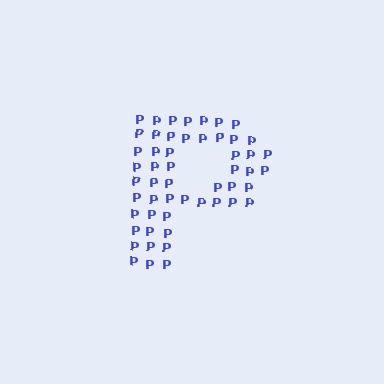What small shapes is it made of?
It is made of small letter P's.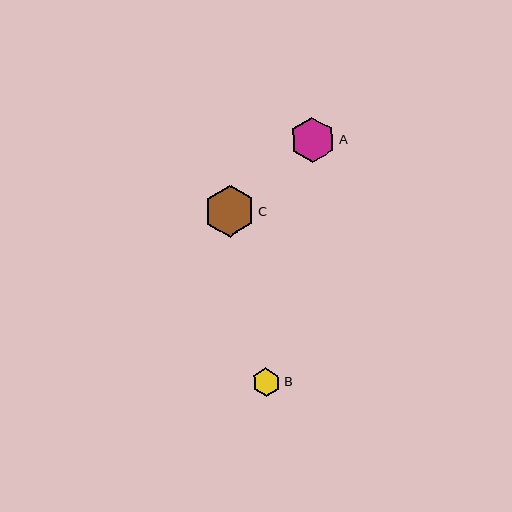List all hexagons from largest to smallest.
From largest to smallest: C, A, B.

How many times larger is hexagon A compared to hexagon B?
Hexagon A is approximately 1.6 times the size of hexagon B.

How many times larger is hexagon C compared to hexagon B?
Hexagon C is approximately 1.8 times the size of hexagon B.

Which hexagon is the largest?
Hexagon C is the largest with a size of approximately 51 pixels.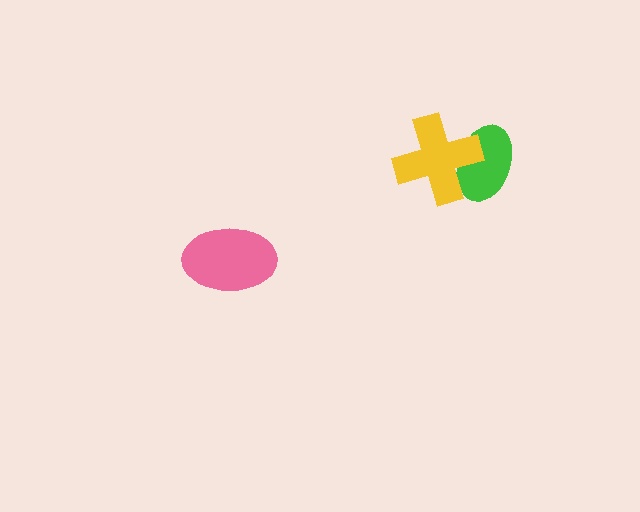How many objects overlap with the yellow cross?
1 object overlaps with the yellow cross.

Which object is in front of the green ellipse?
The yellow cross is in front of the green ellipse.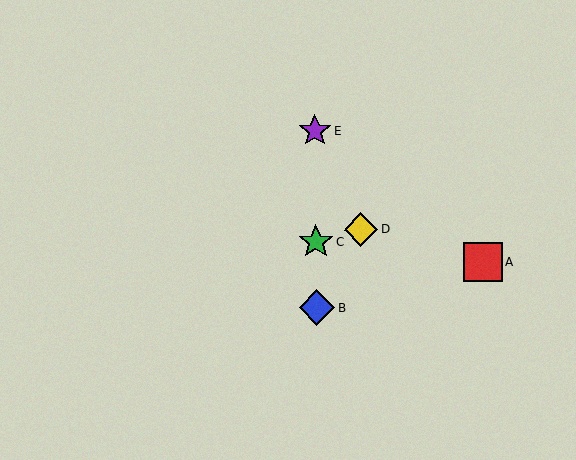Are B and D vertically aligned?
No, B is at x≈317 and D is at x≈361.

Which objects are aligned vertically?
Objects B, C, E are aligned vertically.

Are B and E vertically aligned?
Yes, both are at x≈317.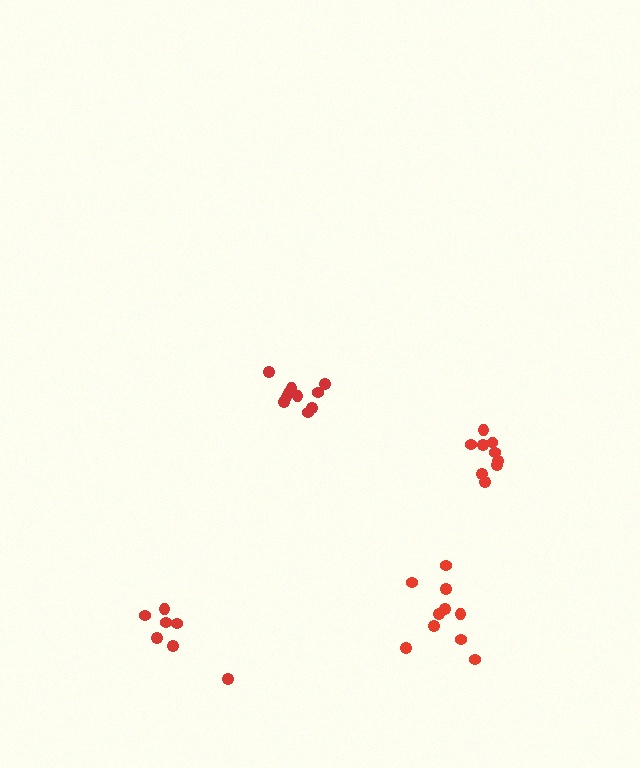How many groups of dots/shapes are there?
There are 4 groups.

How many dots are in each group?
Group 1: 10 dots, Group 2: 7 dots, Group 3: 10 dots, Group 4: 9 dots (36 total).